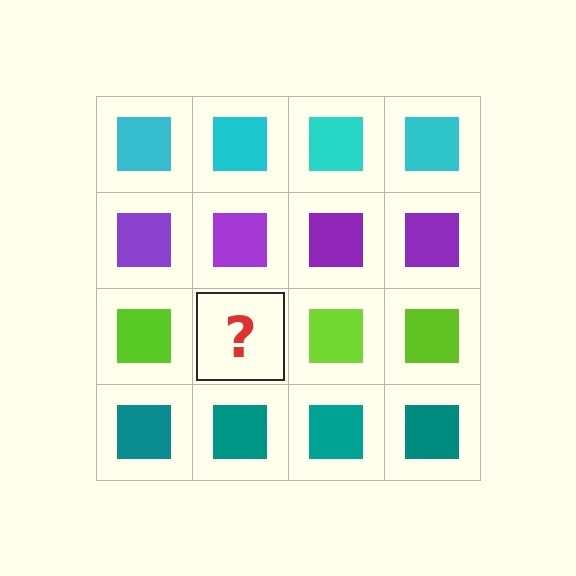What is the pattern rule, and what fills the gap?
The rule is that each row has a consistent color. The gap should be filled with a lime square.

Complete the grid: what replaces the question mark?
The question mark should be replaced with a lime square.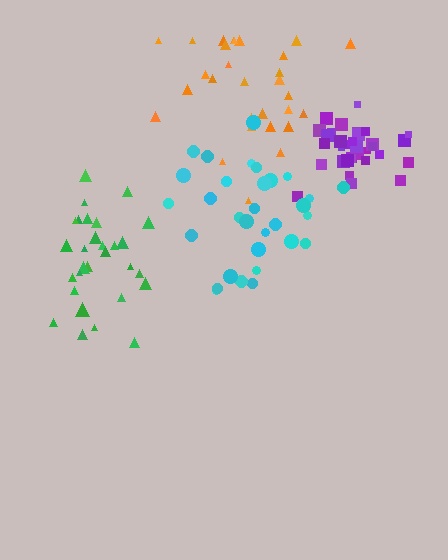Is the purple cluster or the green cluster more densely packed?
Purple.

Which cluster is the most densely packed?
Purple.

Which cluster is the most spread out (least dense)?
Orange.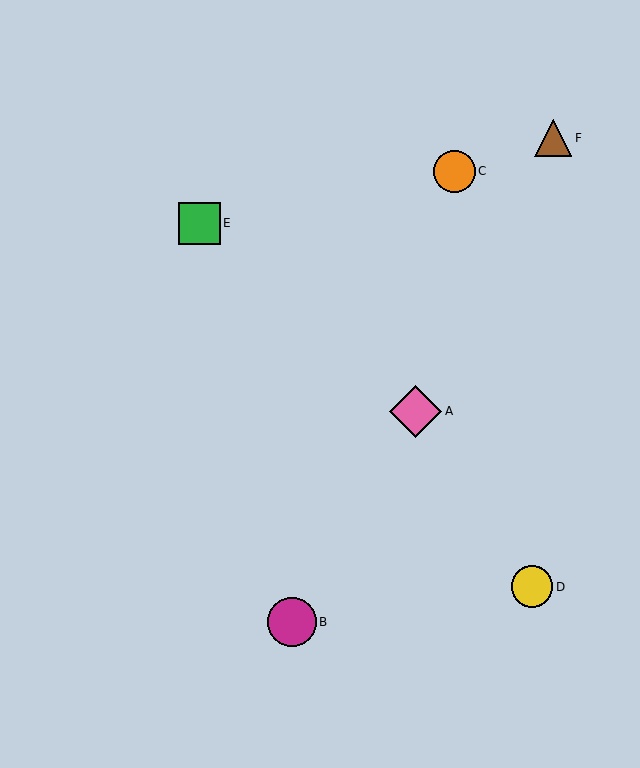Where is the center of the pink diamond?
The center of the pink diamond is at (416, 411).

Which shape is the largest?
The pink diamond (labeled A) is the largest.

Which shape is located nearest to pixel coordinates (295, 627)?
The magenta circle (labeled B) at (292, 622) is nearest to that location.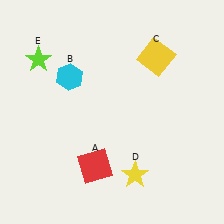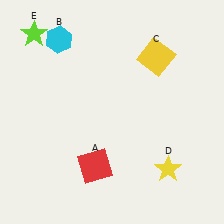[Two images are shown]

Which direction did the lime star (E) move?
The lime star (E) moved up.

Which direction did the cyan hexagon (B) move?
The cyan hexagon (B) moved up.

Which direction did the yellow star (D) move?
The yellow star (D) moved right.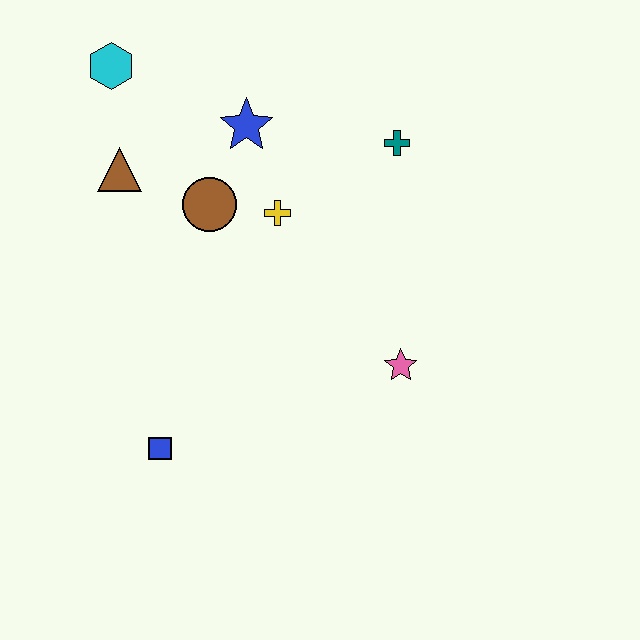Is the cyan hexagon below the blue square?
No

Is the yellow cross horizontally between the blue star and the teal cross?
Yes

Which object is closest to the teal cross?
The yellow cross is closest to the teal cross.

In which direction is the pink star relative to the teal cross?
The pink star is below the teal cross.